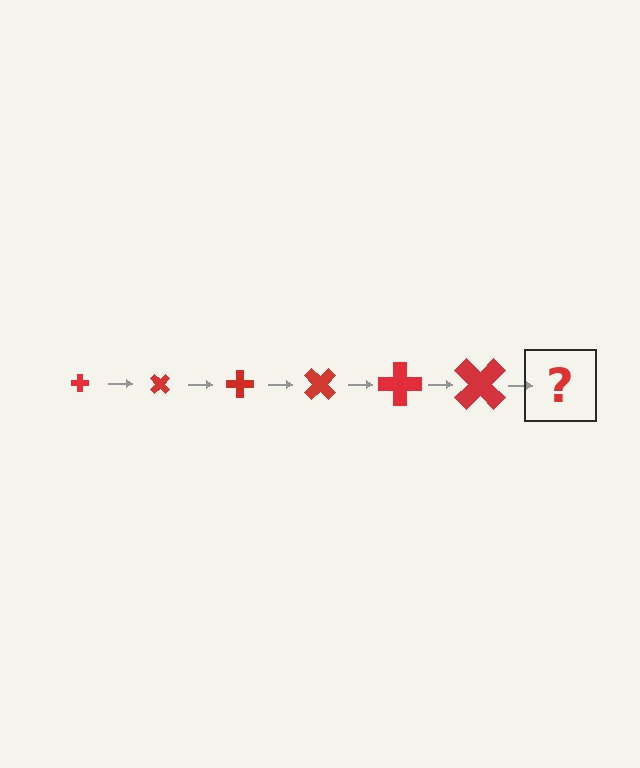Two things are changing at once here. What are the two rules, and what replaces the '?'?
The two rules are that the cross grows larger each step and it rotates 45 degrees each step. The '?' should be a cross, larger than the previous one and rotated 270 degrees from the start.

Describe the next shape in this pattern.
It should be a cross, larger than the previous one and rotated 270 degrees from the start.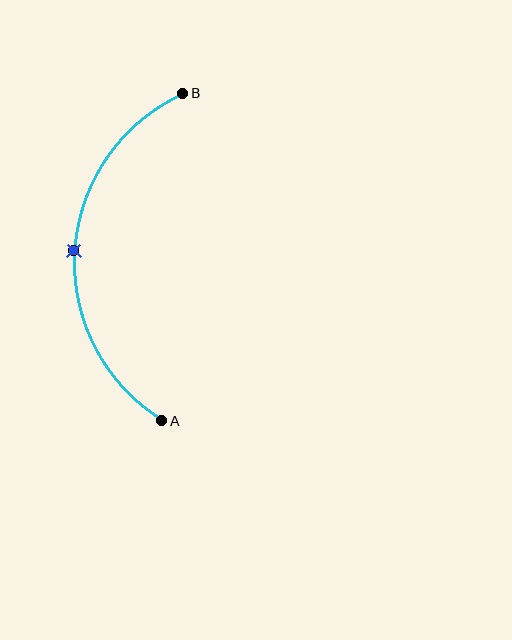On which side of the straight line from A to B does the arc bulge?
The arc bulges to the left of the straight line connecting A and B.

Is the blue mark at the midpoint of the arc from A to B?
Yes. The blue mark lies on the arc at equal arc-length from both A and B — it is the arc midpoint.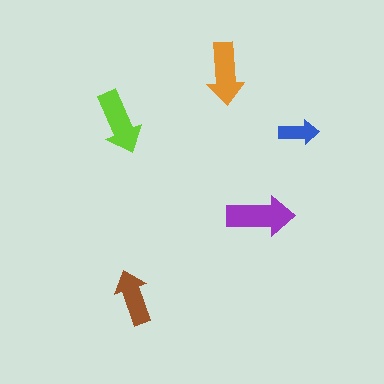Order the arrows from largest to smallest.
the purple one, the lime one, the orange one, the brown one, the blue one.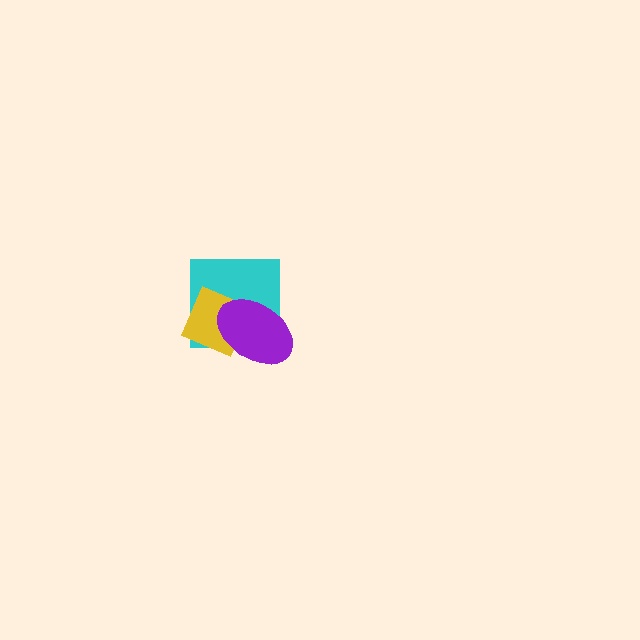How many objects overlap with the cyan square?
2 objects overlap with the cyan square.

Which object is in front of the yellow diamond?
The purple ellipse is in front of the yellow diamond.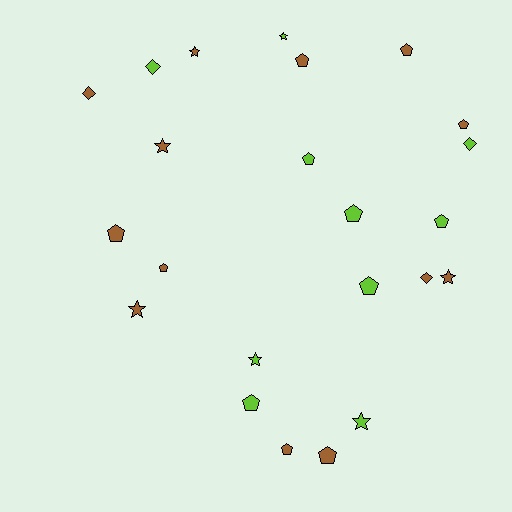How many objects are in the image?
There are 23 objects.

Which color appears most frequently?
Brown, with 13 objects.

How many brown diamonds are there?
There are 2 brown diamonds.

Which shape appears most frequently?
Pentagon, with 12 objects.